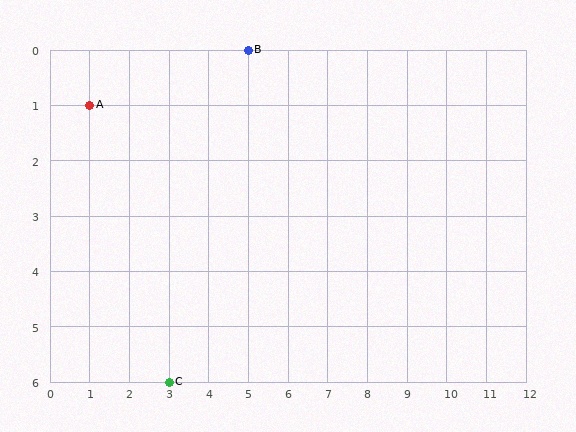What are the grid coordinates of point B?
Point B is at grid coordinates (5, 0).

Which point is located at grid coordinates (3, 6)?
Point C is at (3, 6).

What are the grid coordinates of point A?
Point A is at grid coordinates (1, 1).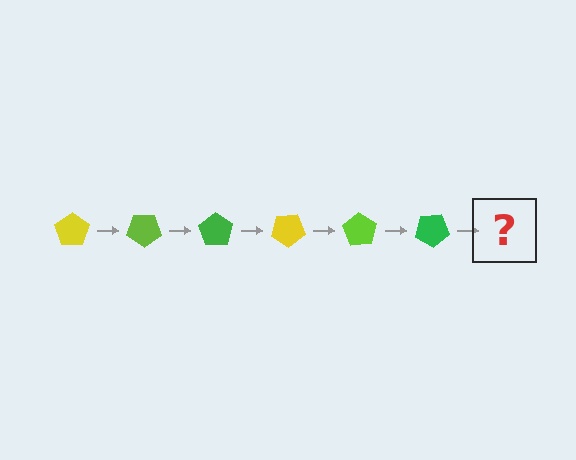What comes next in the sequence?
The next element should be a yellow pentagon, rotated 210 degrees from the start.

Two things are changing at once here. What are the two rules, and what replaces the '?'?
The two rules are that it rotates 35 degrees each step and the color cycles through yellow, lime, and green. The '?' should be a yellow pentagon, rotated 210 degrees from the start.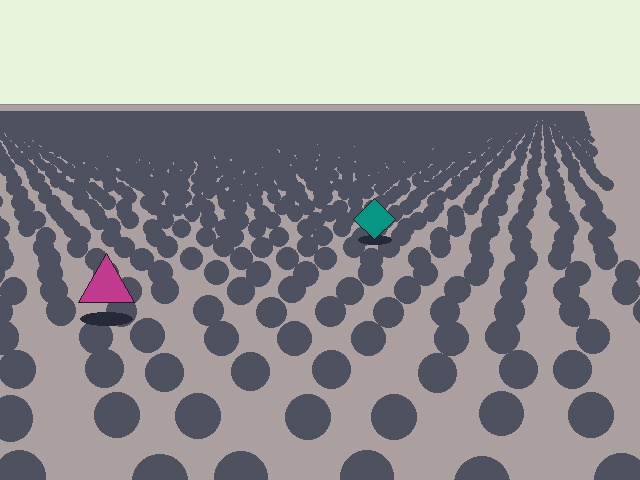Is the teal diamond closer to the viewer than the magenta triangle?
No. The magenta triangle is closer — you can tell from the texture gradient: the ground texture is coarser near it.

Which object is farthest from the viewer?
The teal diamond is farthest from the viewer. It appears smaller and the ground texture around it is denser.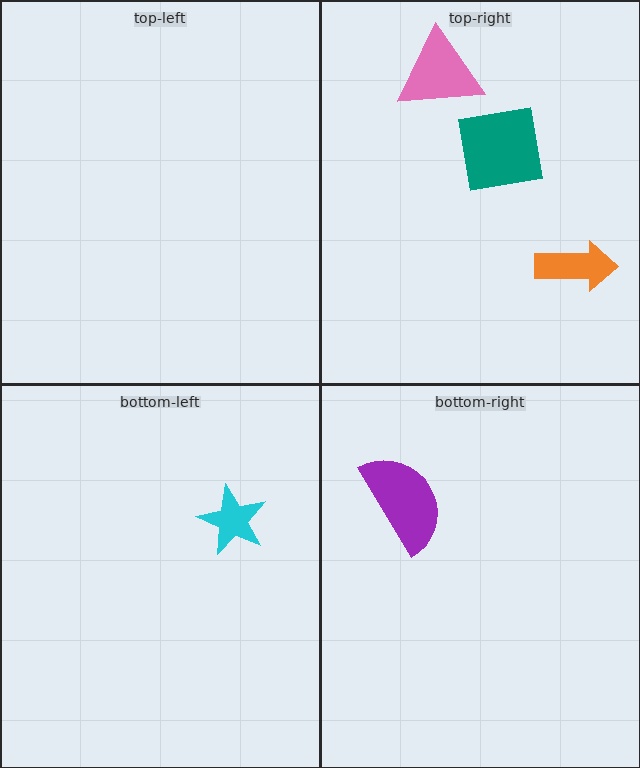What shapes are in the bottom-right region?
The purple semicircle.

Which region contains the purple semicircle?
The bottom-right region.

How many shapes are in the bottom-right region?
1.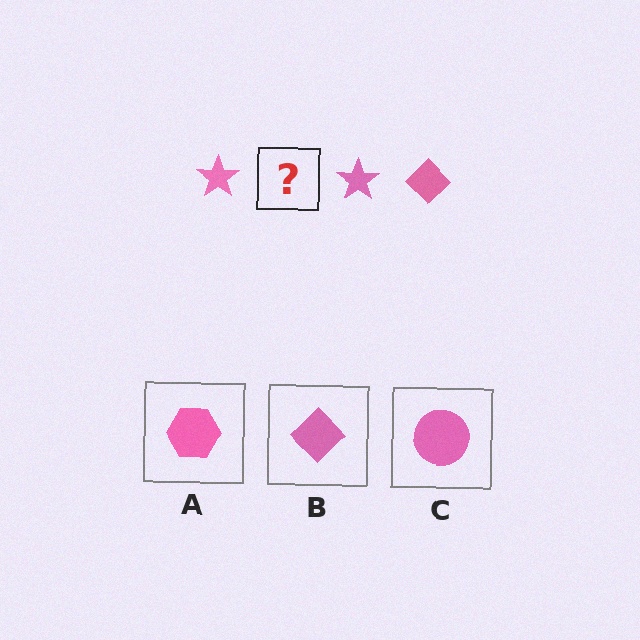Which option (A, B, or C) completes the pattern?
B.